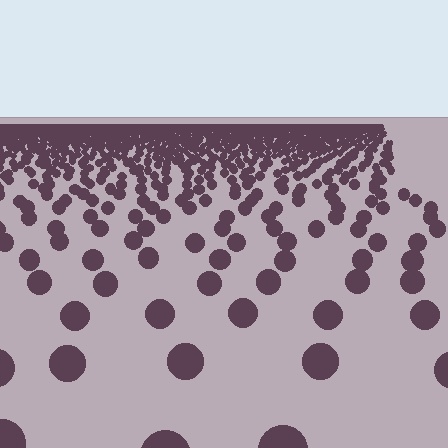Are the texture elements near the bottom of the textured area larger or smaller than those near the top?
Larger. Near the bottom, elements are closer to the viewer and appear at a bigger on-screen size.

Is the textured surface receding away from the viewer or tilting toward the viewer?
The surface is receding away from the viewer. Texture elements get smaller and denser toward the top.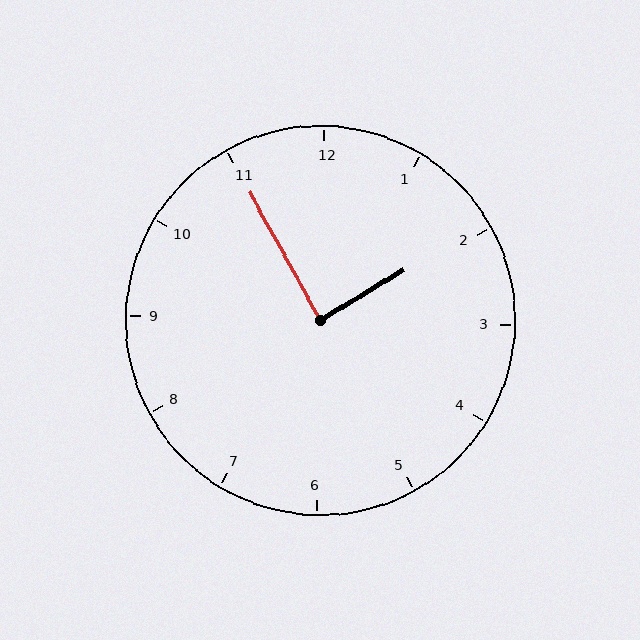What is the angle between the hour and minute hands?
Approximately 88 degrees.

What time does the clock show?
1:55.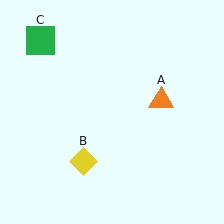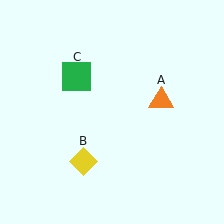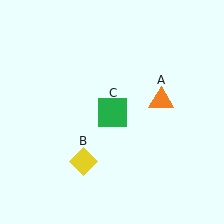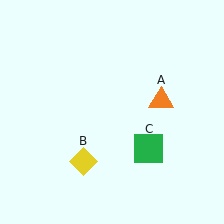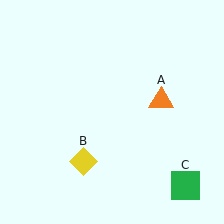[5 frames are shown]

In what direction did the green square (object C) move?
The green square (object C) moved down and to the right.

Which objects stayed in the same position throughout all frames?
Orange triangle (object A) and yellow diamond (object B) remained stationary.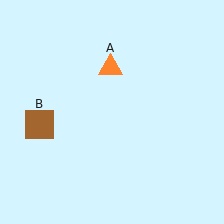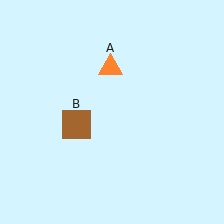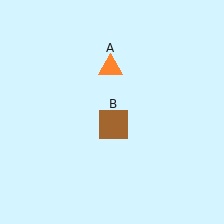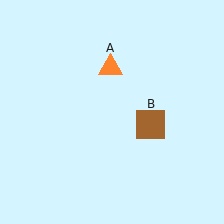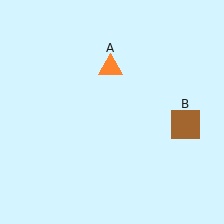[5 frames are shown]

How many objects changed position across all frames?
1 object changed position: brown square (object B).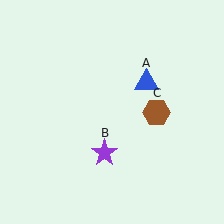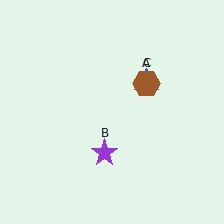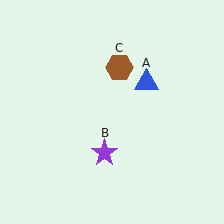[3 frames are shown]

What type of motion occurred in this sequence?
The brown hexagon (object C) rotated counterclockwise around the center of the scene.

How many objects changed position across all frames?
1 object changed position: brown hexagon (object C).